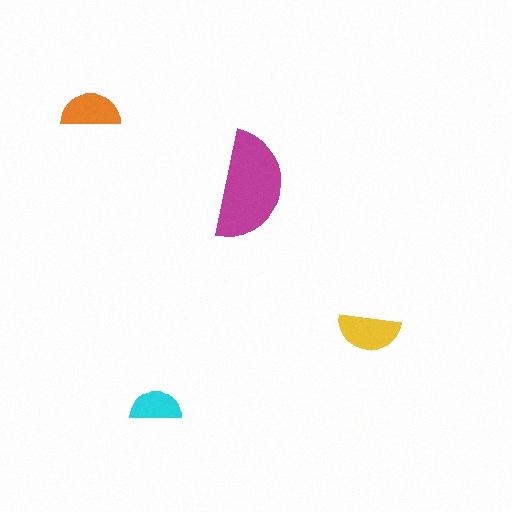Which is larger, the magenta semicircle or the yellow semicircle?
The magenta one.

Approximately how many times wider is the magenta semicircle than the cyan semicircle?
About 2 times wider.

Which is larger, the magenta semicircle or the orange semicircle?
The magenta one.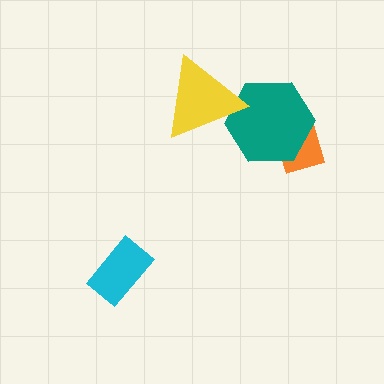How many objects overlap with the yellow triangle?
1 object overlaps with the yellow triangle.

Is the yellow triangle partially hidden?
No, no other shape covers it.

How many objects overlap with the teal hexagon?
2 objects overlap with the teal hexagon.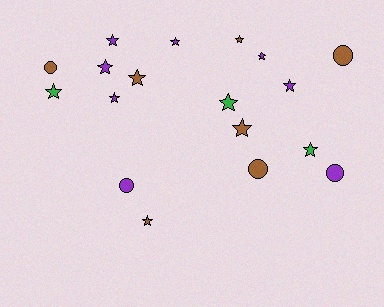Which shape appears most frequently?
Star, with 13 objects.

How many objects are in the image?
There are 18 objects.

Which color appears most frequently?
Purple, with 8 objects.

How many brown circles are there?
There are 3 brown circles.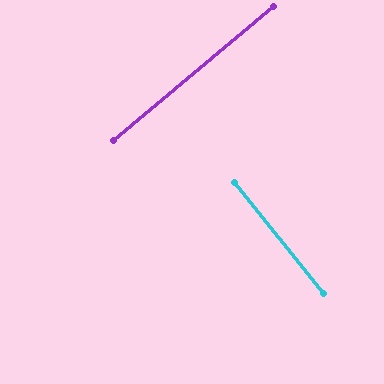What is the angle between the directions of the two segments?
Approximately 89 degrees.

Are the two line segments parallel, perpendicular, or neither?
Perpendicular — they meet at approximately 89°.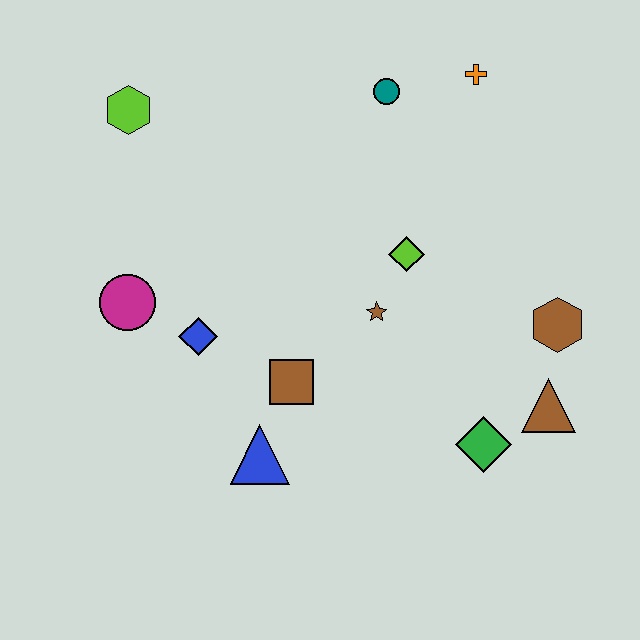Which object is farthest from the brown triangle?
The lime hexagon is farthest from the brown triangle.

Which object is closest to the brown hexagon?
The brown triangle is closest to the brown hexagon.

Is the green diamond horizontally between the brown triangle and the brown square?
Yes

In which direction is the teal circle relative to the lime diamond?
The teal circle is above the lime diamond.